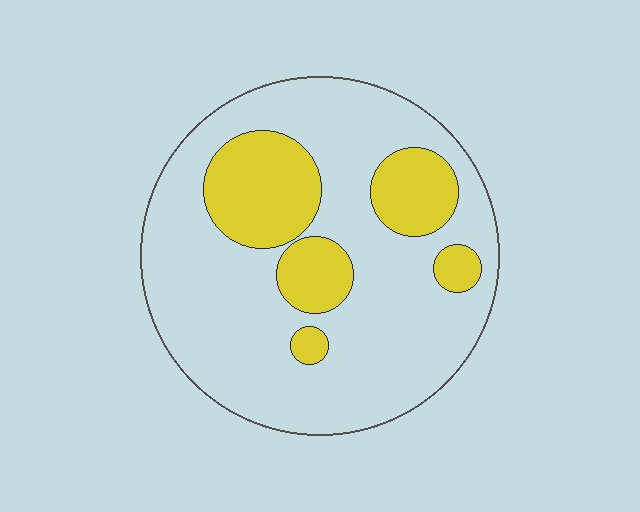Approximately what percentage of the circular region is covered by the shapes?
Approximately 25%.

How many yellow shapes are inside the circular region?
5.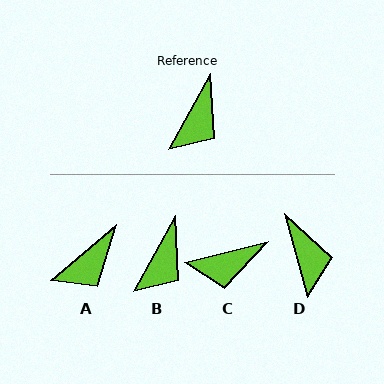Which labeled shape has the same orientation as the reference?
B.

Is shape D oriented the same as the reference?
No, it is off by about 44 degrees.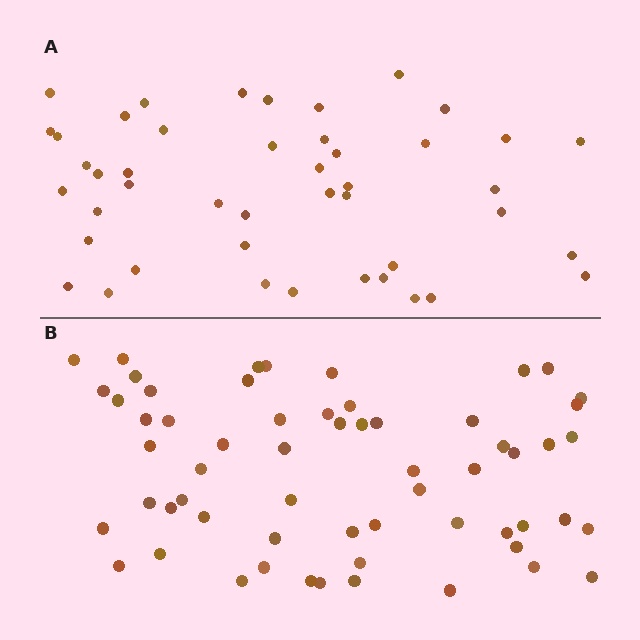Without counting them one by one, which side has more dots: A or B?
Region B (the bottom region) has more dots.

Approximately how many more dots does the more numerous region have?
Region B has approximately 15 more dots than region A.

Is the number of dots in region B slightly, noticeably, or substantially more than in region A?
Region B has noticeably more, but not dramatically so. The ratio is roughly 1.3 to 1.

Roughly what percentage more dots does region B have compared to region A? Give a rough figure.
About 35% more.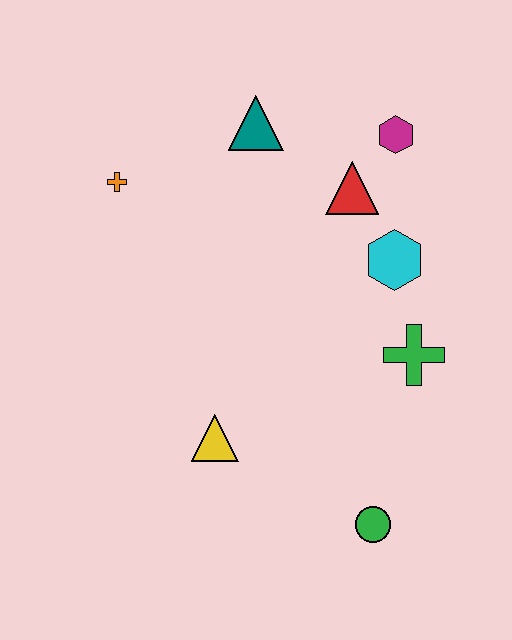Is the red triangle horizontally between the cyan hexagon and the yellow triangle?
Yes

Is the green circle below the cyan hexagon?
Yes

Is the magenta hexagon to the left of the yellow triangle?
No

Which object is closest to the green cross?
The cyan hexagon is closest to the green cross.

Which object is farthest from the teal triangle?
The green circle is farthest from the teal triangle.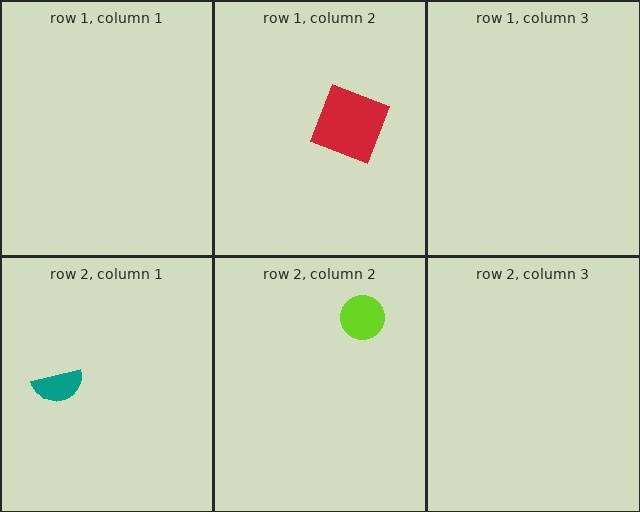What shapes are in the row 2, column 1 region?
The teal semicircle.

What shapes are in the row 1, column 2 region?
The red square.